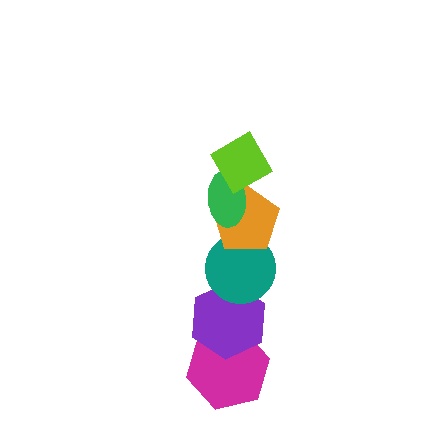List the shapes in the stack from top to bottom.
From top to bottom: the lime diamond, the green ellipse, the orange pentagon, the teal circle, the purple hexagon, the magenta hexagon.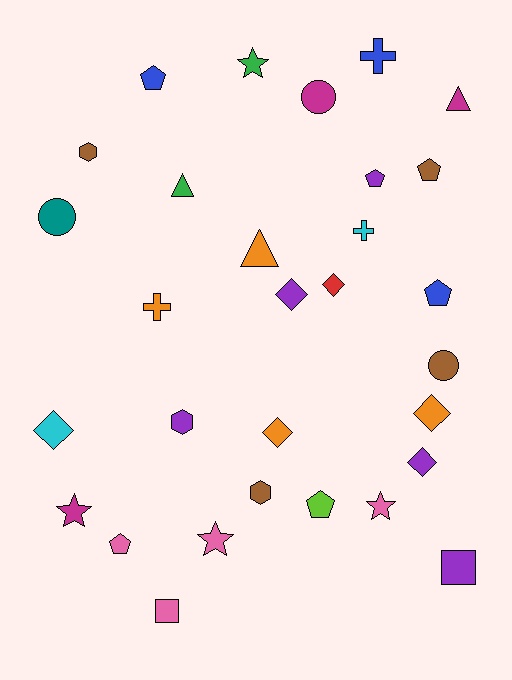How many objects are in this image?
There are 30 objects.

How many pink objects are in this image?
There are 4 pink objects.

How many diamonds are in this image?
There are 6 diamonds.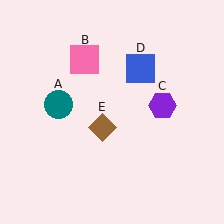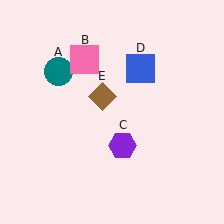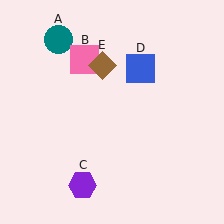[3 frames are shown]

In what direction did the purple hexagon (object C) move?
The purple hexagon (object C) moved down and to the left.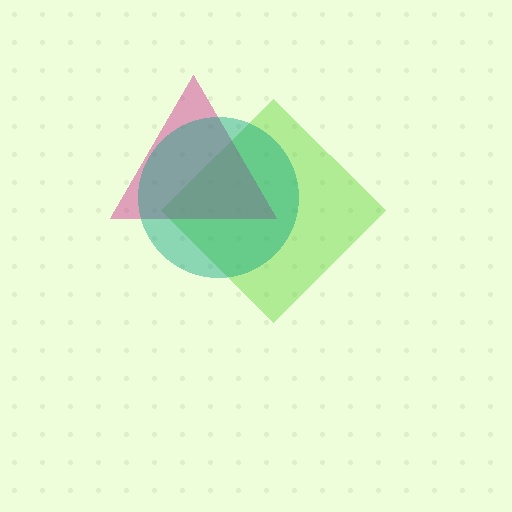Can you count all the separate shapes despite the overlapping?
Yes, there are 3 separate shapes.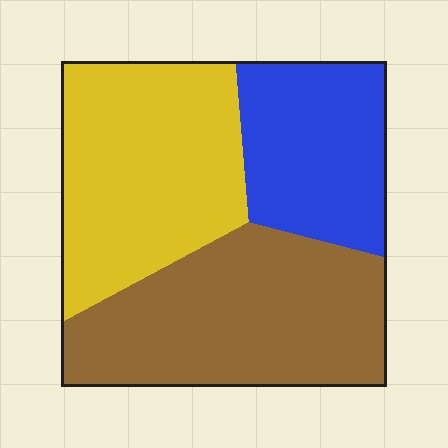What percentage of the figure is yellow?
Yellow takes up between a quarter and a half of the figure.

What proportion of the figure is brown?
Brown takes up about two fifths (2/5) of the figure.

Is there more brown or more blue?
Brown.